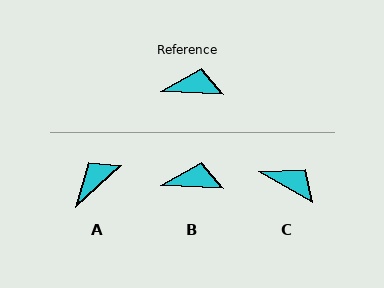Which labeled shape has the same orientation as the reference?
B.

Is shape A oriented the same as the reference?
No, it is off by about 45 degrees.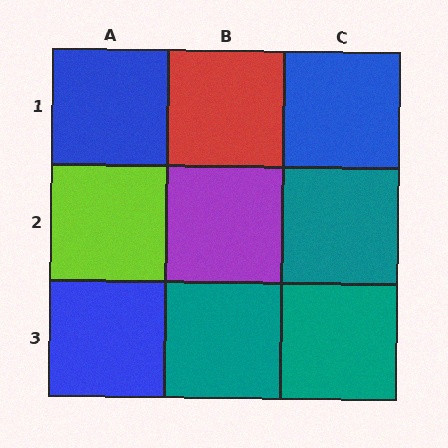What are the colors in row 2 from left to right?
Lime, purple, teal.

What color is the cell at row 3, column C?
Teal.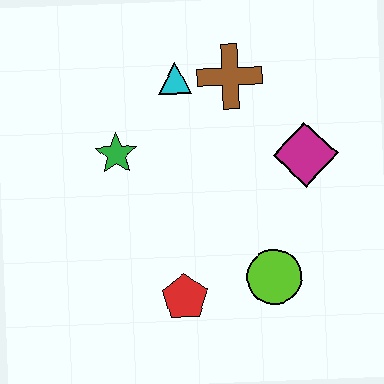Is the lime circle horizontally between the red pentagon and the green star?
No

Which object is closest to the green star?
The cyan triangle is closest to the green star.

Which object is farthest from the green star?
The lime circle is farthest from the green star.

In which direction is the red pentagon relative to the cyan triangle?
The red pentagon is below the cyan triangle.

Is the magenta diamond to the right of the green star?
Yes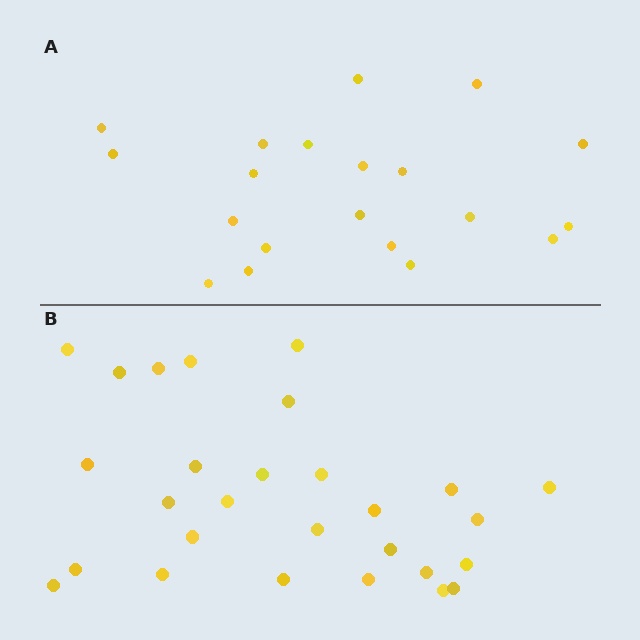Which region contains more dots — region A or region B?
Region B (the bottom region) has more dots.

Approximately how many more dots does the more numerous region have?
Region B has roughly 8 or so more dots than region A.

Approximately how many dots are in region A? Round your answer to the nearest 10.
About 20 dots.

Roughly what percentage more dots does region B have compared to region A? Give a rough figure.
About 40% more.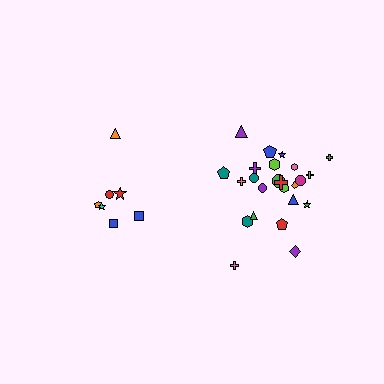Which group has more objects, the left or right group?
The right group.